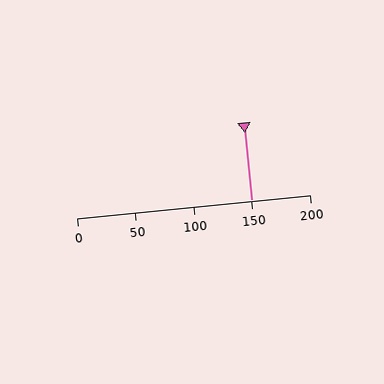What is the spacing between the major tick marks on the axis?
The major ticks are spaced 50 apart.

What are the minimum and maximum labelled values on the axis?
The axis runs from 0 to 200.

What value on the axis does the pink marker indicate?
The marker indicates approximately 150.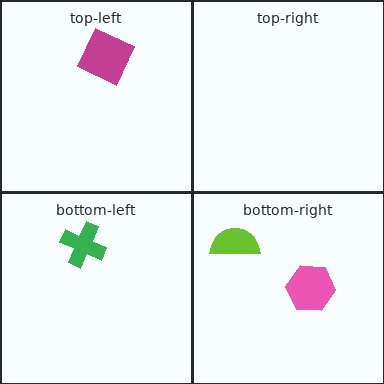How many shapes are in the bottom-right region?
2.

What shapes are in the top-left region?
The magenta square.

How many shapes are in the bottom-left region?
1.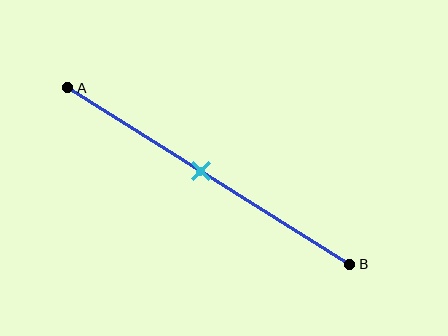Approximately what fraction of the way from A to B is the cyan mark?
The cyan mark is approximately 45% of the way from A to B.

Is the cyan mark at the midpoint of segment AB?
Yes, the mark is approximately at the midpoint.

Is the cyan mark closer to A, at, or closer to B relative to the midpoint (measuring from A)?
The cyan mark is approximately at the midpoint of segment AB.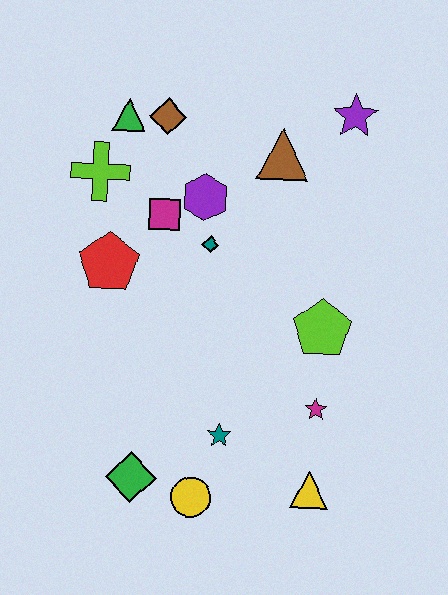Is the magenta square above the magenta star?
Yes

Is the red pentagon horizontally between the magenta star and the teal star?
No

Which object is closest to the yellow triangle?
The magenta star is closest to the yellow triangle.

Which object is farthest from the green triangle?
The yellow triangle is farthest from the green triangle.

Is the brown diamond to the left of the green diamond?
No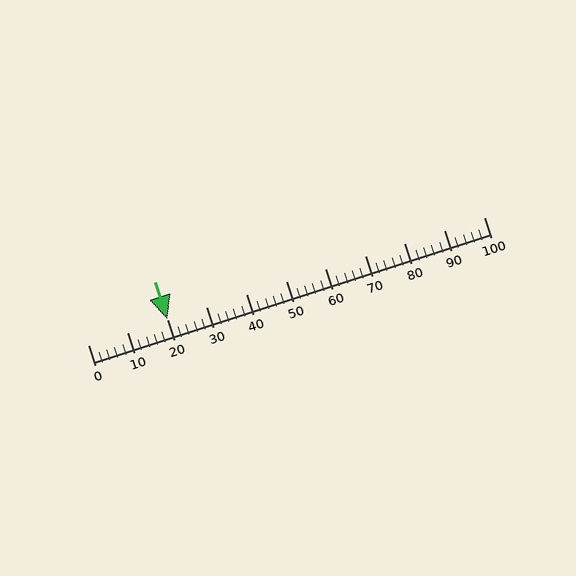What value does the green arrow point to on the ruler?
The green arrow points to approximately 20.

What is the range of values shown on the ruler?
The ruler shows values from 0 to 100.